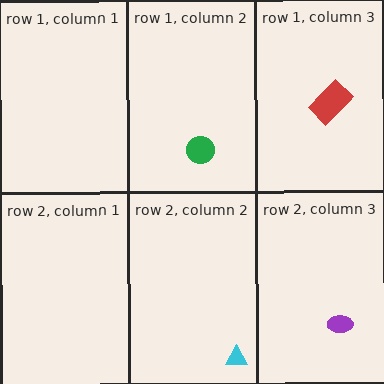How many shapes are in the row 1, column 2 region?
1.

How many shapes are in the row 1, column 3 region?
1.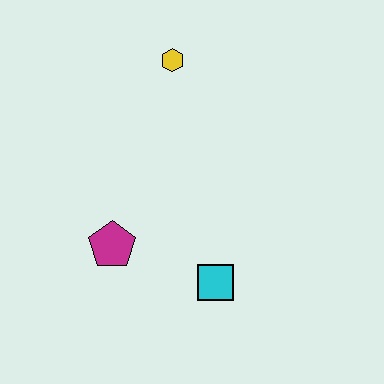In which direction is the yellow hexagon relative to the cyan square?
The yellow hexagon is above the cyan square.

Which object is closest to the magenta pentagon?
The cyan square is closest to the magenta pentagon.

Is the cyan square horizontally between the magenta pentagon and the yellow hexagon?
No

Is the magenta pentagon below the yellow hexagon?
Yes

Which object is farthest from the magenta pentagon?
The yellow hexagon is farthest from the magenta pentagon.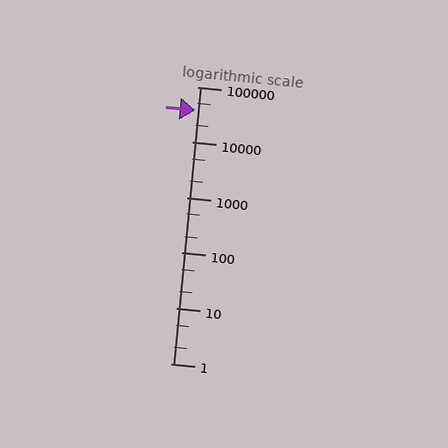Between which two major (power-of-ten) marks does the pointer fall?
The pointer is between 10000 and 100000.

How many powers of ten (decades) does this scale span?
The scale spans 5 decades, from 1 to 100000.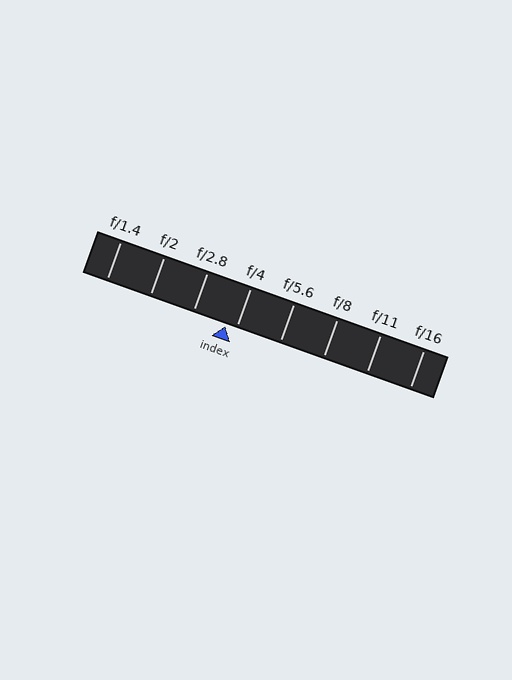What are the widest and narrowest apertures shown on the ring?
The widest aperture shown is f/1.4 and the narrowest is f/16.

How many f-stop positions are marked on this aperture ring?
There are 8 f-stop positions marked.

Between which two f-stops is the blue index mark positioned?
The index mark is between f/2.8 and f/4.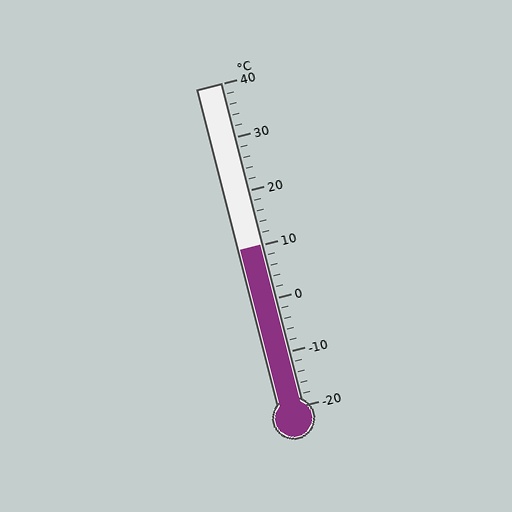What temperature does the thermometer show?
The thermometer shows approximately 10°C.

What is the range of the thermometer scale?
The thermometer scale ranges from -20°C to 40°C.